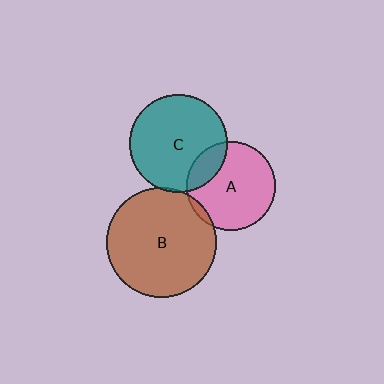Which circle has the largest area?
Circle B (brown).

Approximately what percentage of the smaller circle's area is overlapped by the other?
Approximately 5%.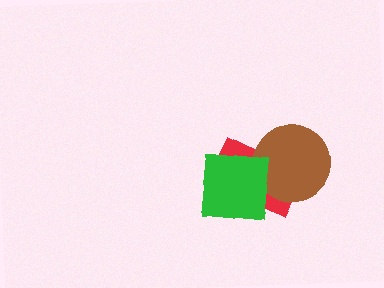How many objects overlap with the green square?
2 objects overlap with the green square.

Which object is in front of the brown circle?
The green square is in front of the brown circle.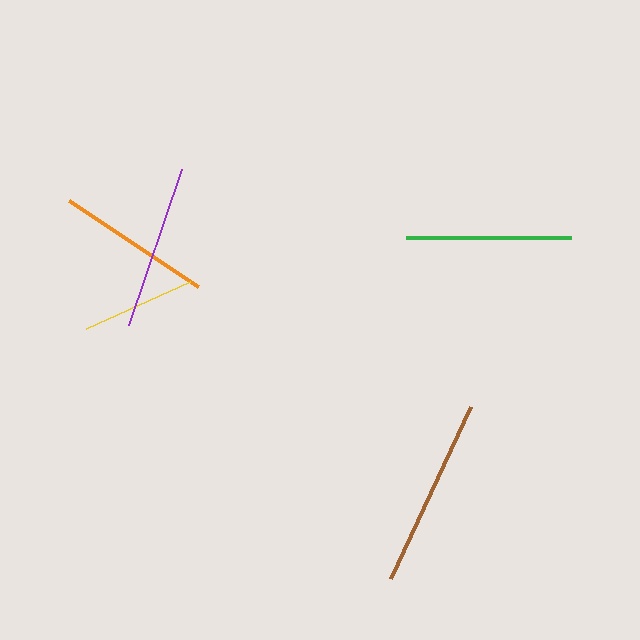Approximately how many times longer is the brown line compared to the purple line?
The brown line is approximately 1.1 times the length of the purple line.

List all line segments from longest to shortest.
From longest to shortest: brown, purple, green, orange, yellow.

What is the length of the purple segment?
The purple segment is approximately 165 pixels long.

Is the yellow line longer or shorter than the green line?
The green line is longer than the yellow line.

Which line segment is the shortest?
The yellow line is the shortest at approximately 113 pixels.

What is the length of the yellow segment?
The yellow segment is approximately 113 pixels long.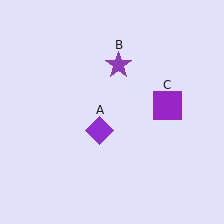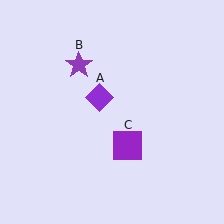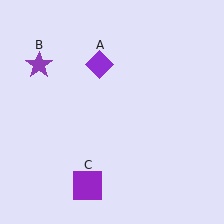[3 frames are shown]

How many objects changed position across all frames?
3 objects changed position: purple diamond (object A), purple star (object B), purple square (object C).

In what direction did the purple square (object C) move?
The purple square (object C) moved down and to the left.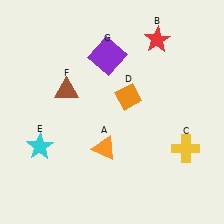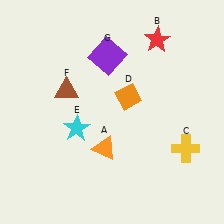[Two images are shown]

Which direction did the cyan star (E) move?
The cyan star (E) moved right.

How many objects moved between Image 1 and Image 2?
1 object moved between the two images.